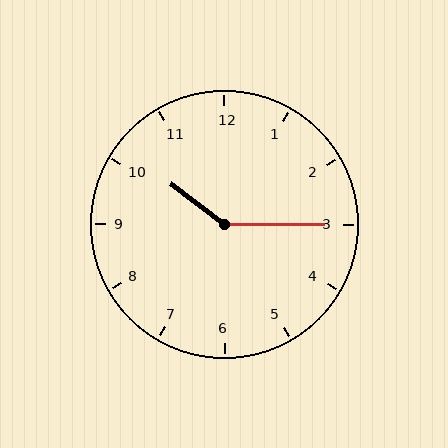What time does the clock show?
10:15.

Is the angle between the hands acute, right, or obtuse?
It is obtuse.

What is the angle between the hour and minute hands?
Approximately 142 degrees.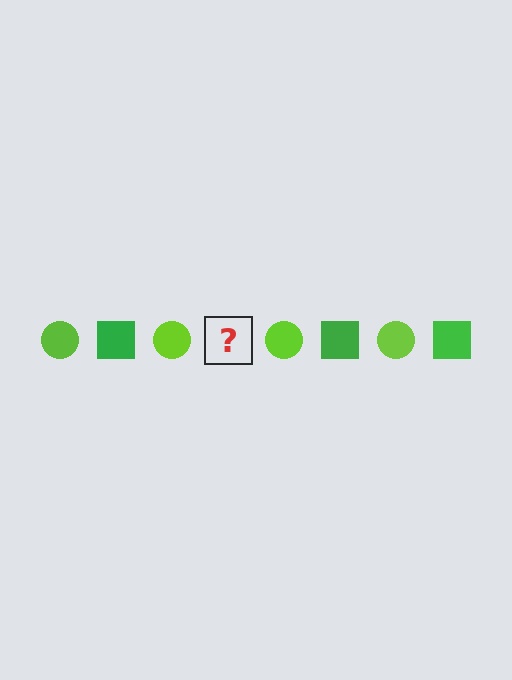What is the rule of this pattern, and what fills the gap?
The rule is that the pattern alternates between lime circle and green square. The gap should be filled with a green square.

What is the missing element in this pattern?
The missing element is a green square.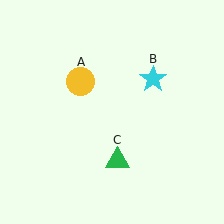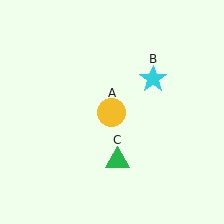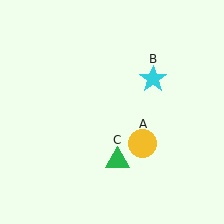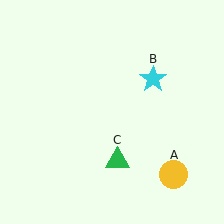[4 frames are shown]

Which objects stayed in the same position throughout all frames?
Cyan star (object B) and green triangle (object C) remained stationary.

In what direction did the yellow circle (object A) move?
The yellow circle (object A) moved down and to the right.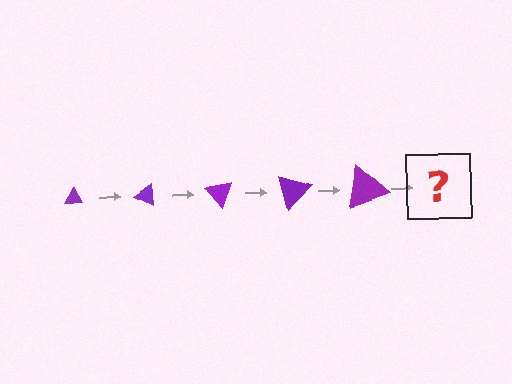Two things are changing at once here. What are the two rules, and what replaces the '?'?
The two rules are that the triangle grows larger each step and it rotates 25 degrees each step. The '?' should be a triangle, larger than the previous one and rotated 125 degrees from the start.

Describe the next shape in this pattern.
It should be a triangle, larger than the previous one and rotated 125 degrees from the start.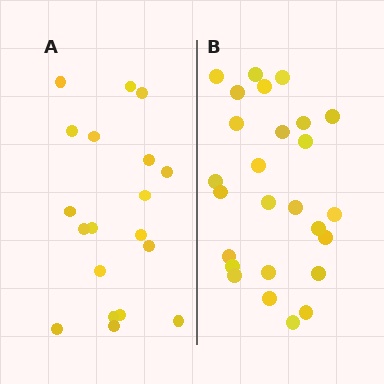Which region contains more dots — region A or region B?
Region B (the right region) has more dots.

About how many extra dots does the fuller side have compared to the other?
Region B has roughly 8 or so more dots than region A.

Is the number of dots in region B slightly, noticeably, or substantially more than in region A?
Region B has noticeably more, but not dramatically so. The ratio is roughly 1.4 to 1.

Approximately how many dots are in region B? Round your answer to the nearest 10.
About 30 dots. (The exact count is 26, which rounds to 30.)